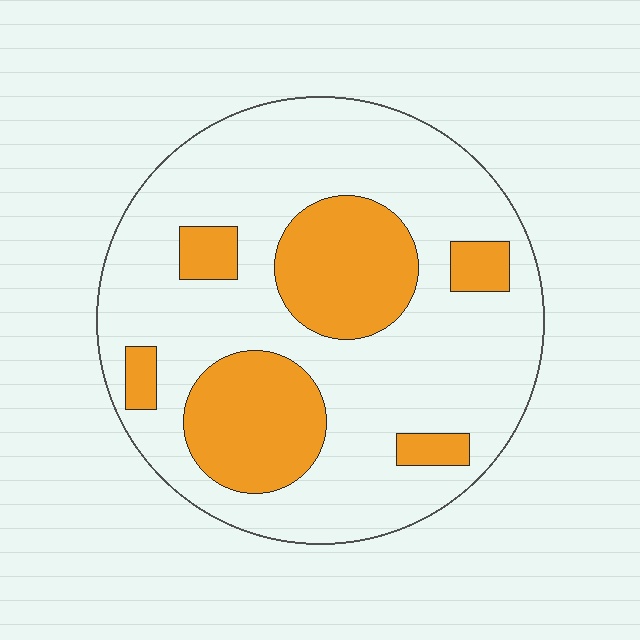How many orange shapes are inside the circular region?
6.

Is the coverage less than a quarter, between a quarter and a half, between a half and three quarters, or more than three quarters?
Between a quarter and a half.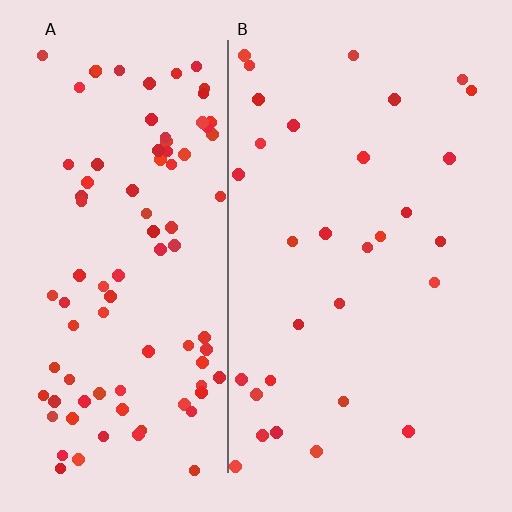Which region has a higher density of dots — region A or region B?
A (the left).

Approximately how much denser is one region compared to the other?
Approximately 3.0× — region A over region B.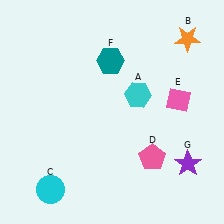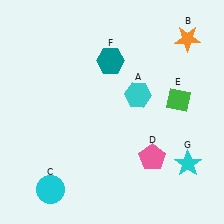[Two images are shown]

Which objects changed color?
E changed from pink to green. G changed from purple to cyan.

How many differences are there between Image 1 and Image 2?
There are 2 differences between the two images.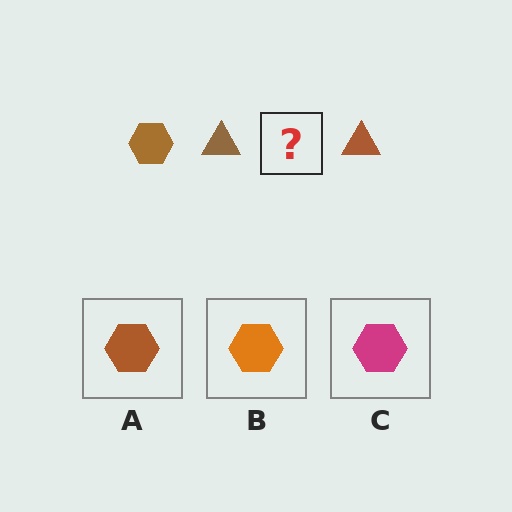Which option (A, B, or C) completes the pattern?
A.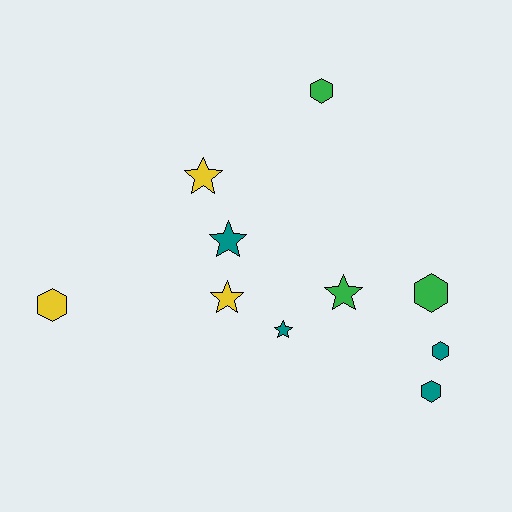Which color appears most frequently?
Teal, with 4 objects.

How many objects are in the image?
There are 10 objects.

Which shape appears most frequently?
Hexagon, with 5 objects.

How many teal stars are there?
There are 2 teal stars.